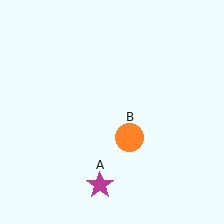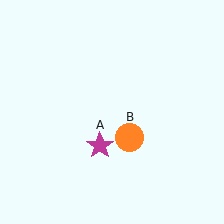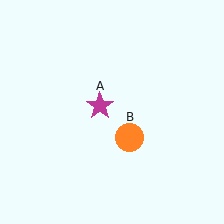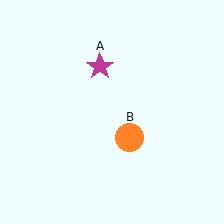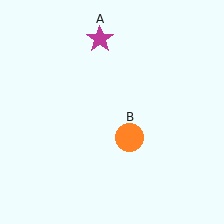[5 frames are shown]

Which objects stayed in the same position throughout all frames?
Orange circle (object B) remained stationary.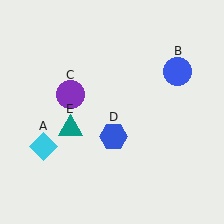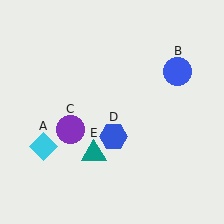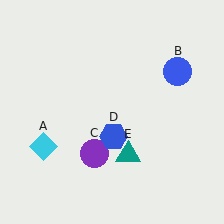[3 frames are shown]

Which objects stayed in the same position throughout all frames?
Cyan diamond (object A) and blue circle (object B) and blue hexagon (object D) remained stationary.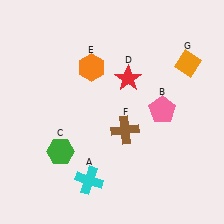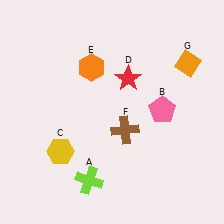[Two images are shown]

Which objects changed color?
A changed from cyan to lime. C changed from green to yellow.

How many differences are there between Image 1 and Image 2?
There are 2 differences between the two images.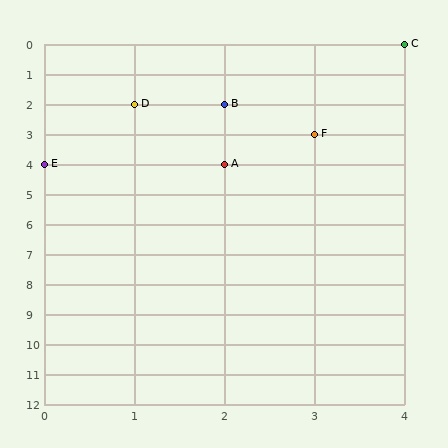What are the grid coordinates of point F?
Point F is at grid coordinates (3, 3).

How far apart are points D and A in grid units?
Points D and A are 1 column and 2 rows apart (about 2.2 grid units diagonally).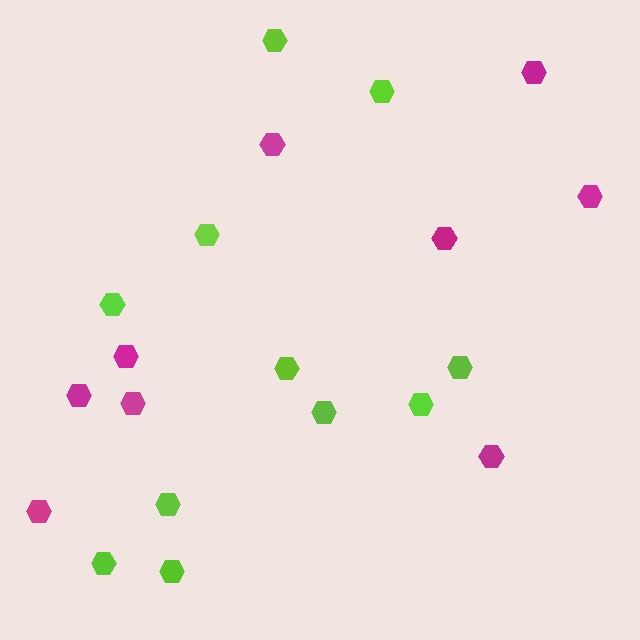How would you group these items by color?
There are 2 groups: one group of magenta hexagons (9) and one group of lime hexagons (11).